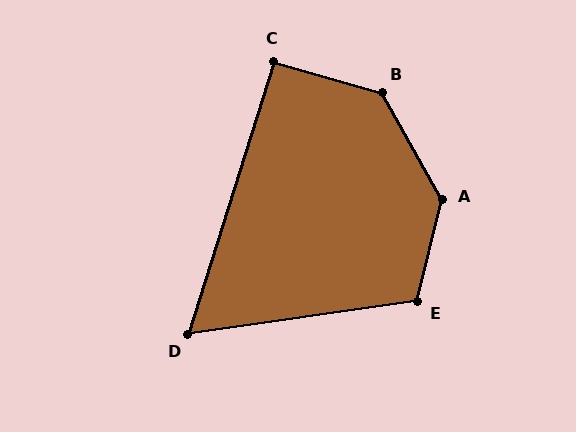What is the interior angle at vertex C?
Approximately 91 degrees (approximately right).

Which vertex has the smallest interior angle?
D, at approximately 64 degrees.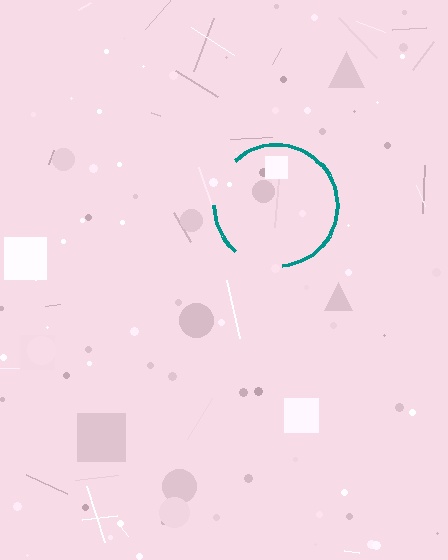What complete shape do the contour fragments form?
The contour fragments form a circle.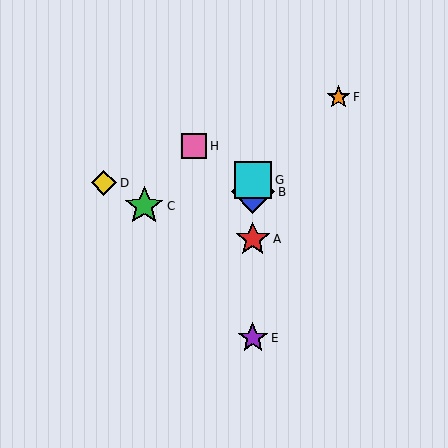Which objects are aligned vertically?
Objects A, B, E, G are aligned vertically.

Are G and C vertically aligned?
No, G is at x≈253 and C is at x≈144.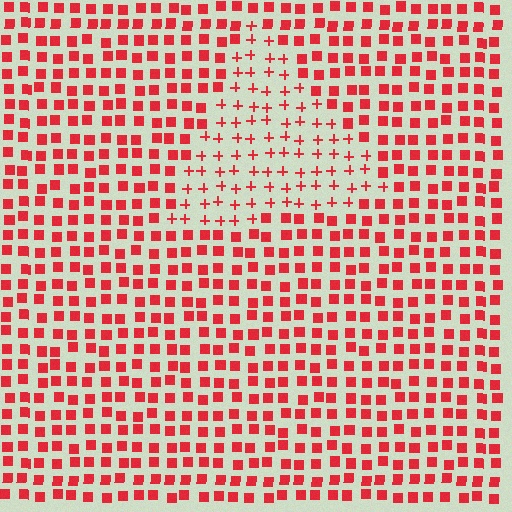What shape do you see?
I see a triangle.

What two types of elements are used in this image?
The image uses plus signs inside the triangle region and squares outside it.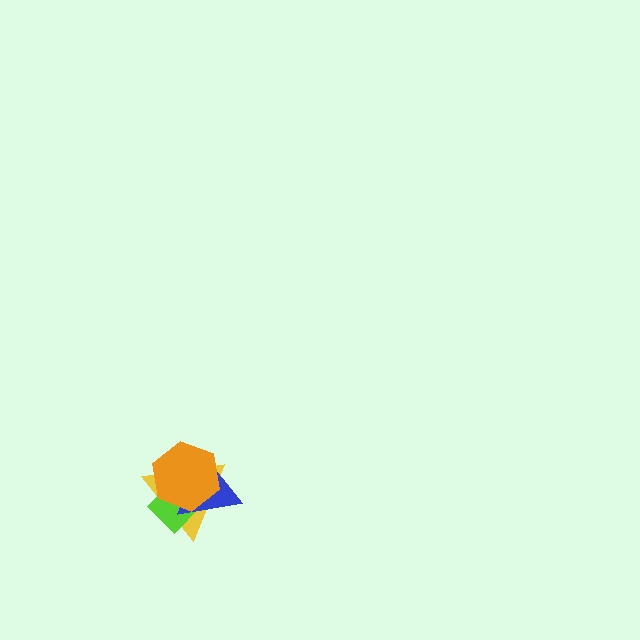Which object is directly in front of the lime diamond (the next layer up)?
The blue triangle is directly in front of the lime diamond.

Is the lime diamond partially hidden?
Yes, it is partially covered by another shape.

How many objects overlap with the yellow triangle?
3 objects overlap with the yellow triangle.